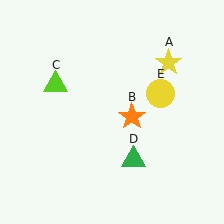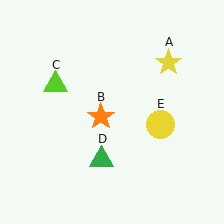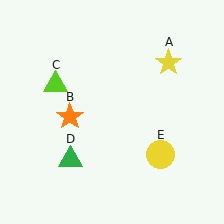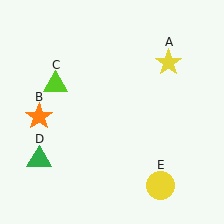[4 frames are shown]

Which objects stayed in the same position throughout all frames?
Yellow star (object A) and lime triangle (object C) remained stationary.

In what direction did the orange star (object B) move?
The orange star (object B) moved left.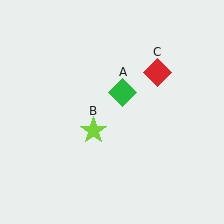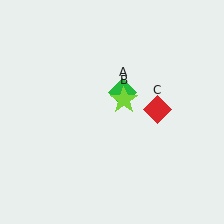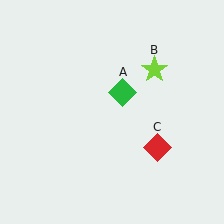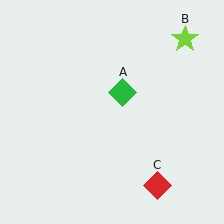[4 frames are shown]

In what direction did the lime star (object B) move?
The lime star (object B) moved up and to the right.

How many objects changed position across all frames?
2 objects changed position: lime star (object B), red diamond (object C).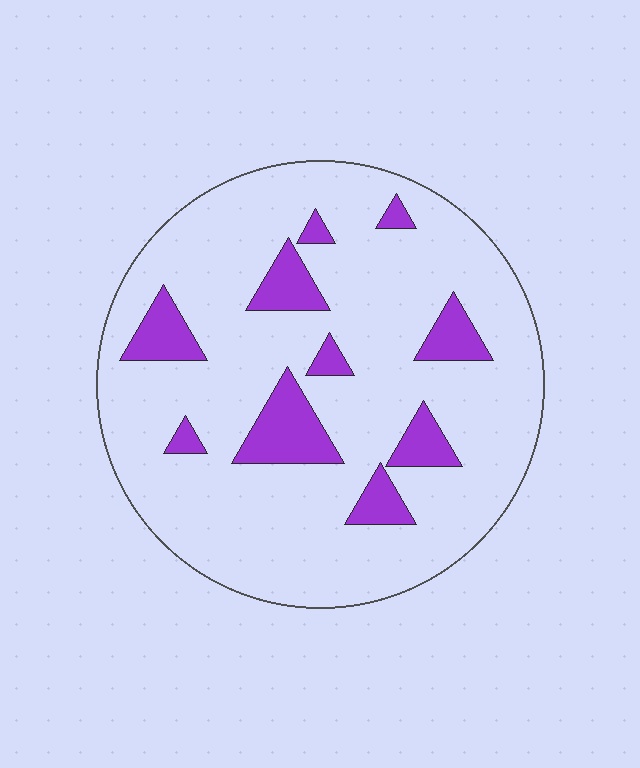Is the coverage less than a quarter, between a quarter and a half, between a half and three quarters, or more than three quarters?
Less than a quarter.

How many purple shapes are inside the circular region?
10.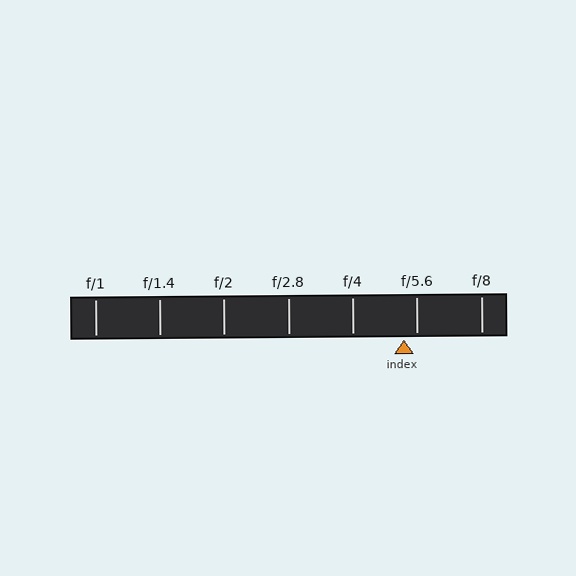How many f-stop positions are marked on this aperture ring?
There are 7 f-stop positions marked.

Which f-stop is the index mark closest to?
The index mark is closest to f/5.6.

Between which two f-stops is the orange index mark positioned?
The index mark is between f/4 and f/5.6.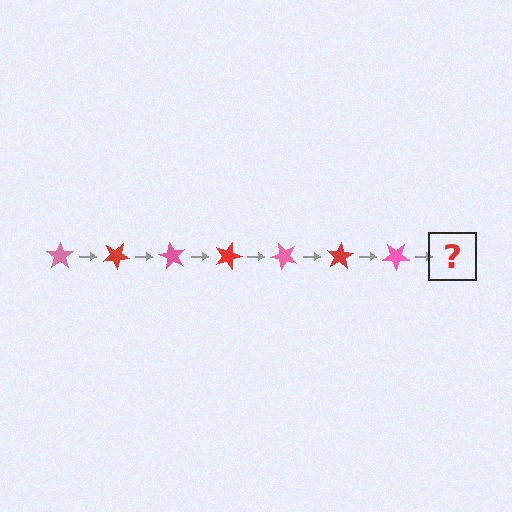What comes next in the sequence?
The next element should be a red star, rotated 210 degrees from the start.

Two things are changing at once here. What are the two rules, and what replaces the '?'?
The two rules are that it rotates 30 degrees each step and the color cycles through pink and red. The '?' should be a red star, rotated 210 degrees from the start.